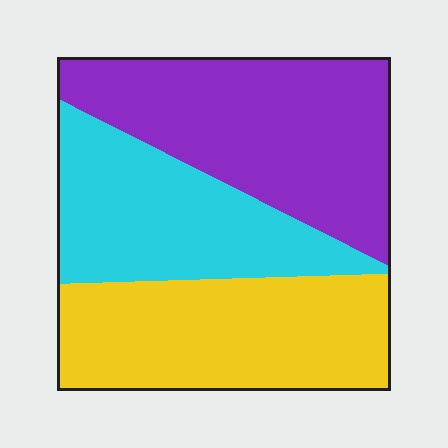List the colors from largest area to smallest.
From largest to smallest: purple, yellow, cyan.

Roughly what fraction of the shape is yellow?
Yellow takes up between a quarter and a half of the shape.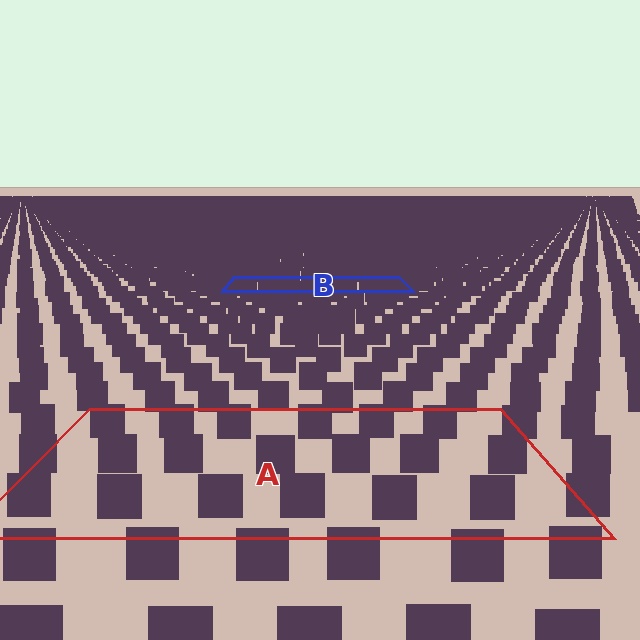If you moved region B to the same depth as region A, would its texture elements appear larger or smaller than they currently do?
They would appear larger. At a closer depth, the same texture elements are projected at a bigger on-screen size.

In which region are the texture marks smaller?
The texture marks are smaller in region B, because it is farther away.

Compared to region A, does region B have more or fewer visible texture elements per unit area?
Region B has more texture elements per unit area — they are packed more densely because it is farther away.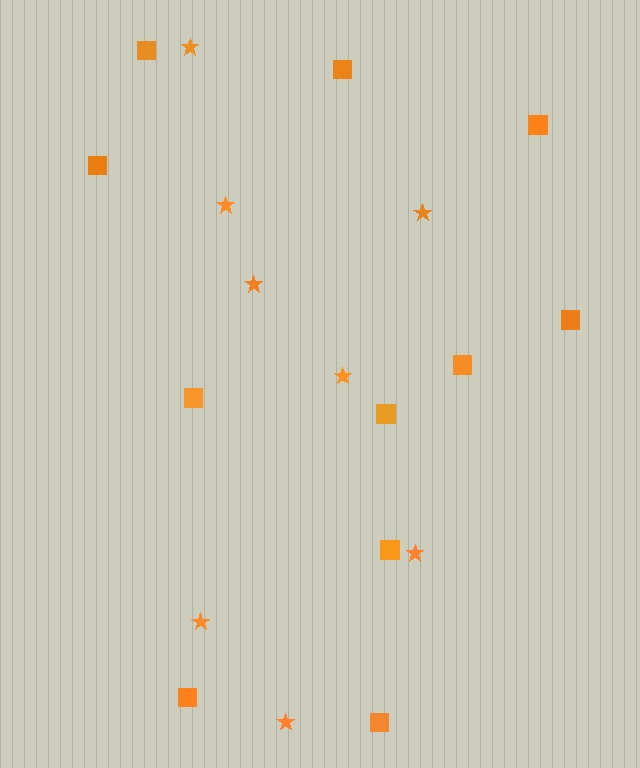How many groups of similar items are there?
There are 2 groups: one group of stars (8) and one group of squares (11).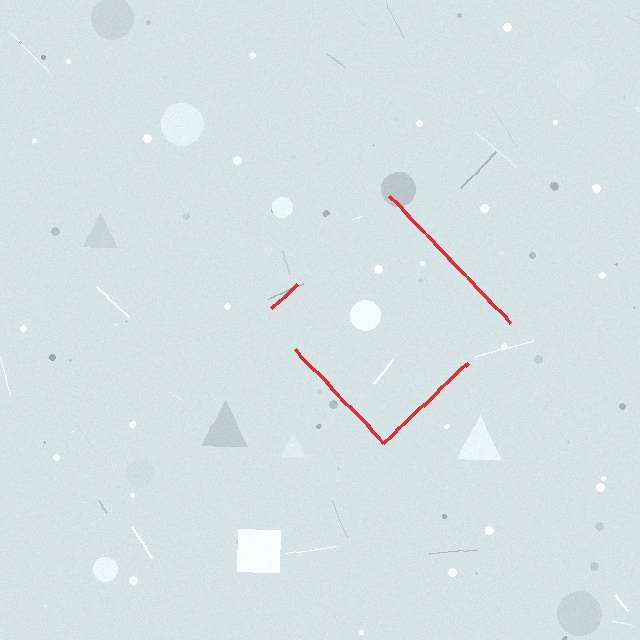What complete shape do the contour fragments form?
The contour fragments form a diamond.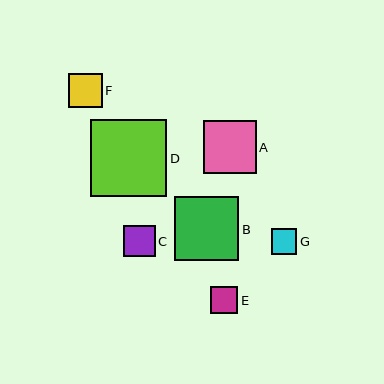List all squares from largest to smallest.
From largest to smallest: D, B, A, F, C, E, G.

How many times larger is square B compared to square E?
Square B is approximately 2.4 times the size of square E.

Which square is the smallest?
Square G is the smallest with a size of approximately 26 pixels.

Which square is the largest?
Square D is the largest with a size of approximately 77 pixels.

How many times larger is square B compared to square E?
Square B is approximately 2.4 times the size of square E.